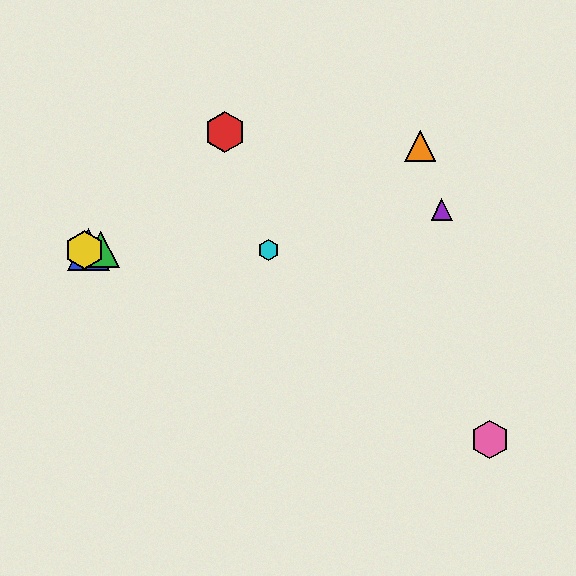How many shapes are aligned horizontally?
4 shapes (the blue triangle, the green triangle, the yellow hexagon, the cyan hexagon) are aligned horizontally.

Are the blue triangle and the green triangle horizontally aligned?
Yes, both are at y≈250.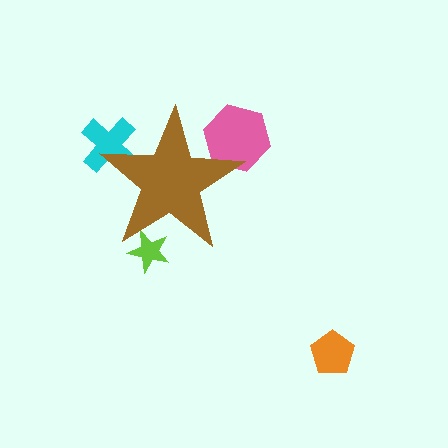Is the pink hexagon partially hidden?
Yes, the pink hexagon is partially hidden behind the brown star.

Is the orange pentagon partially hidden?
No, the orange pentagon is fully visible.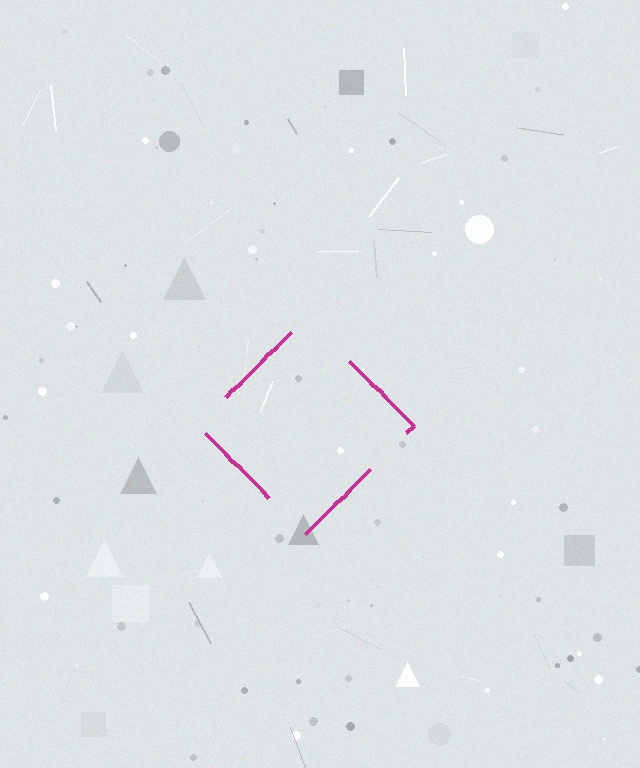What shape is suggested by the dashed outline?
The dashed outline suggests a diamond.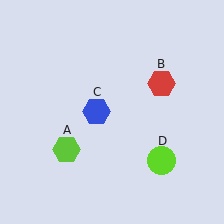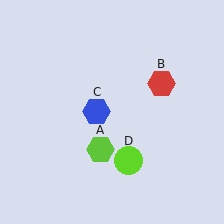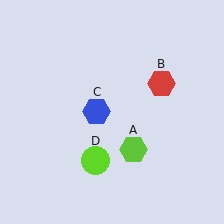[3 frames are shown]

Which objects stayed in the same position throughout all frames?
Red hexagon (object B) and blue hexagon (object C) remained stationary.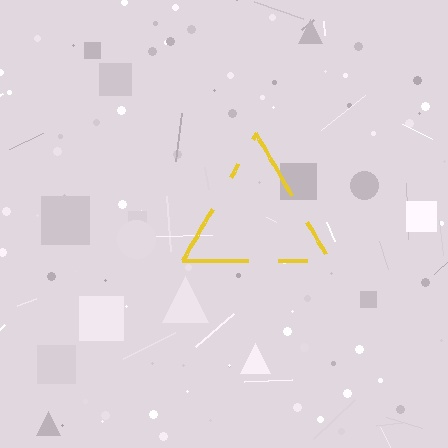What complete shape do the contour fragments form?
The contour fragments form a triangle.